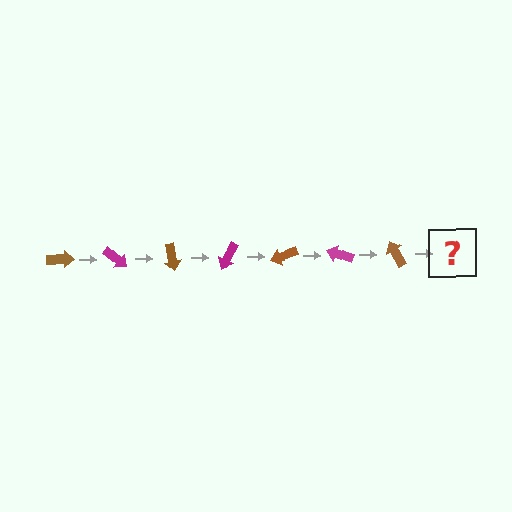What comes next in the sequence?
The next element should be a magenta arrow, rotated 280 degrees from the start.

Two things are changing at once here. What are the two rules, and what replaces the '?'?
The two rules are that it rotates 40 degrees each step and the color cycles through brown and magenta. The '?' should be a magenta arrow, rotated 280 degrees from the start.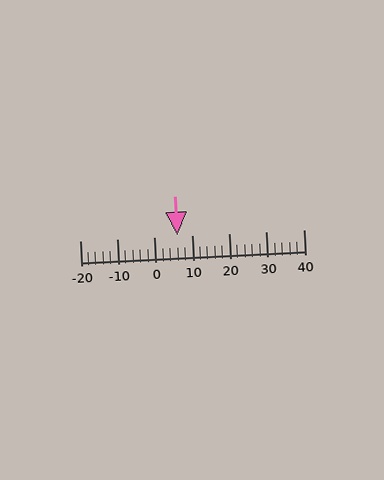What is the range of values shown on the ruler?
The ruler shows values from -20 to 40.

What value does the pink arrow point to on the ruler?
The pink arrow points to approximately 6.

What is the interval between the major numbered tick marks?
The major tick marks are spaced 10 units apart.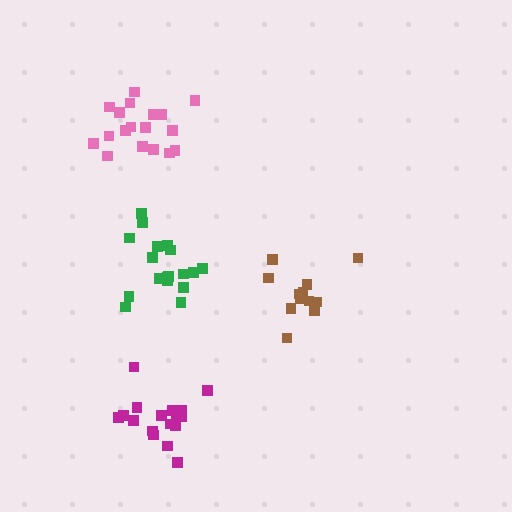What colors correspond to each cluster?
The clusters are colored: brown, pink, green, magenta.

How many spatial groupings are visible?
There are 4 spatial groupings.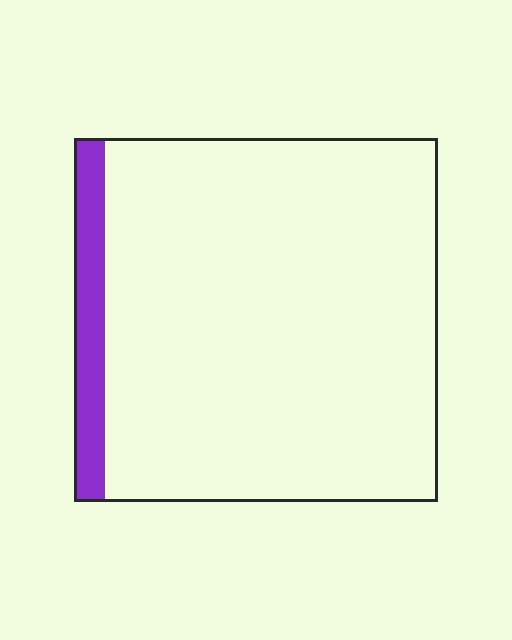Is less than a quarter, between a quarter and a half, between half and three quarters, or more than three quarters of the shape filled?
Less than a quarter.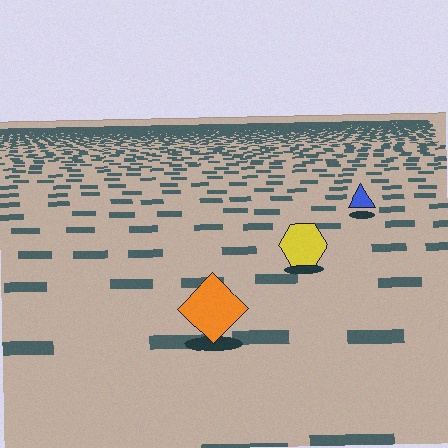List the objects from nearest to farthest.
From nearest to farthest: the orange diamond, the yellow hexagon, the blue triangle.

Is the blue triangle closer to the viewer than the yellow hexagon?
No. The yellow hexagon is closer — you can tell from the texture gradient: the ground texture is coarser near it.